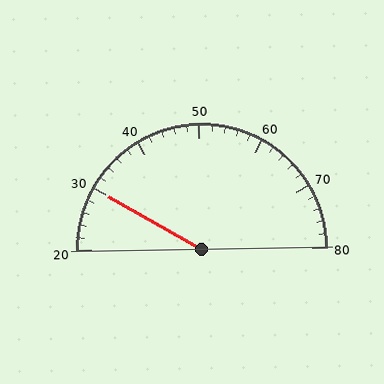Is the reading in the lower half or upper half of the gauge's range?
The reading is in the lower half of the range (20 to 80).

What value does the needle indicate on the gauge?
The needle indicates approximately 30.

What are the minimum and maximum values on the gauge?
The gauge ranges from 20 to 80.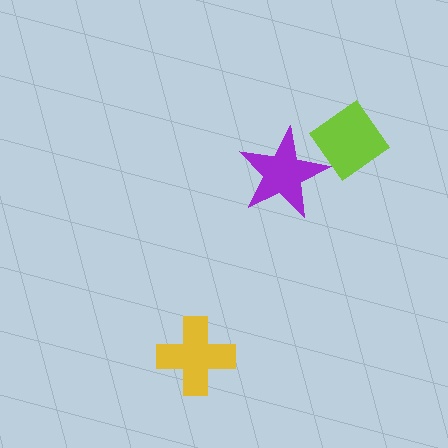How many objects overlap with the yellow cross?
0 objects overlap with the yellow cross.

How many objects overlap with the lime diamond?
1 object overlaps with the lime diamond.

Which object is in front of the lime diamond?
The purple star is in front of the lime diamond.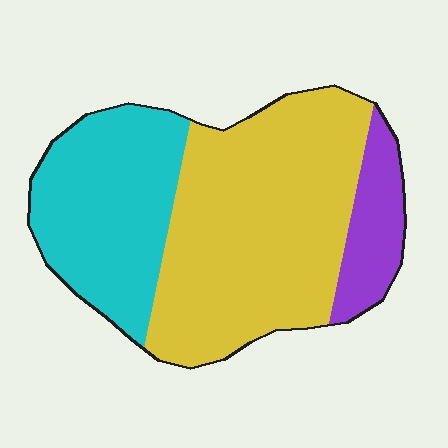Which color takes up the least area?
Purple, at roughly 10%.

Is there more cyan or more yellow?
Yellow.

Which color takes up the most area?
Yellow, at roughly 55%.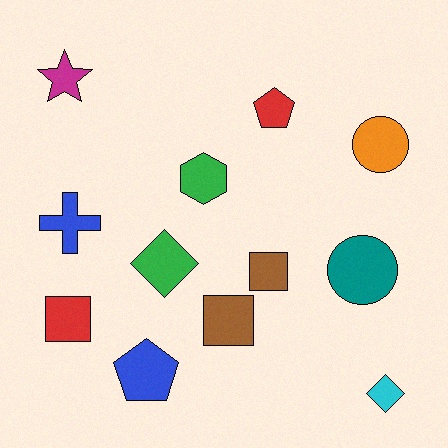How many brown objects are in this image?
There are 2 brown objects.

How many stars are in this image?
There is 1 star.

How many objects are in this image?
There are 12 objects.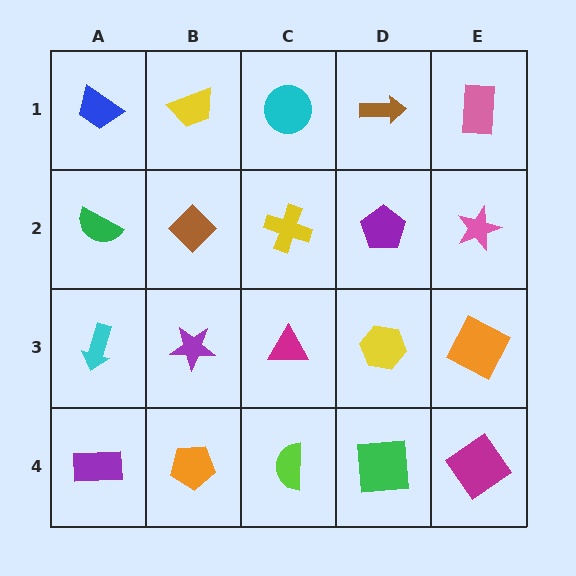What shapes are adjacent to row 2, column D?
A brown arrow (row 1, column D), a yellow hexagon (row 3, column D), a yellow cross (row 2, column C), a pink star (row 2, column E).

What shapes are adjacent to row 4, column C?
A magenta triangle (row 3, column C), an orange pentagon (row 4, column B), a green square (row 4, column D).